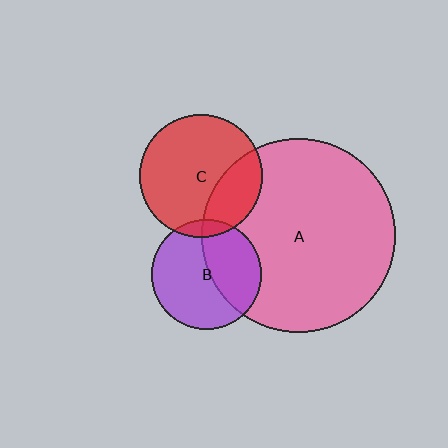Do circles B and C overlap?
Yes.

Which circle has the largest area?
Circle A (pink).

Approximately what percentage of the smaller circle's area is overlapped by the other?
Approximately 10%.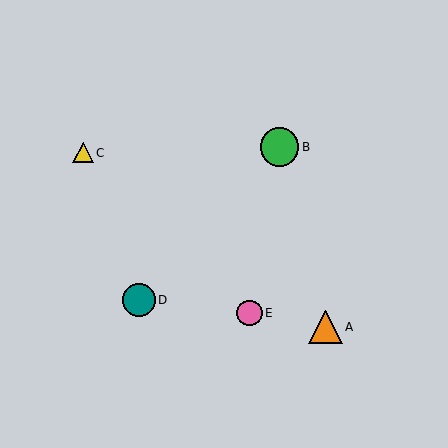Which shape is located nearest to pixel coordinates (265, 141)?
The green circle (labeled B) at (280, 147) is nearest to that location.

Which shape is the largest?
The green circle (labeled B) is the largest.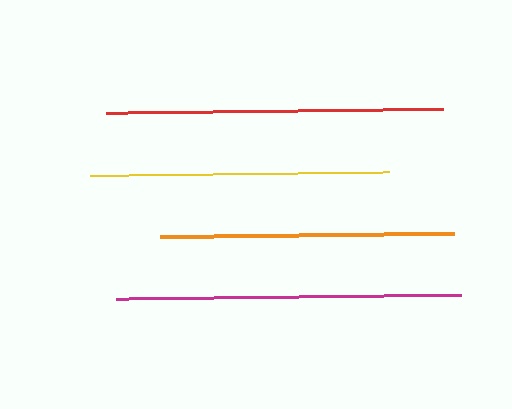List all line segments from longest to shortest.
From longest to shortest: magenta, red, yellow, orange.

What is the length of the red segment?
The red segment is approximately 336 pixels long.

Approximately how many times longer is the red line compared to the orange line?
The red line is approximately 1.1 times the length of the orange line.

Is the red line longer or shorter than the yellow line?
The red line is longer than the yellow line.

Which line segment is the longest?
The magenta line is the longest at approximately 345 pixels.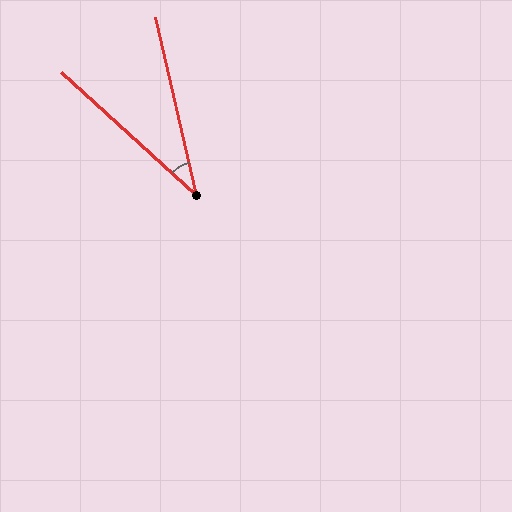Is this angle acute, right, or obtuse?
It is acute.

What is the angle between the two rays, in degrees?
Approximately 35 degrees.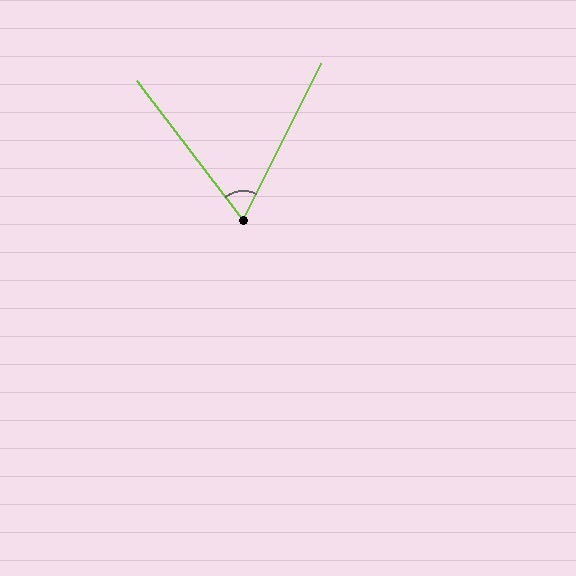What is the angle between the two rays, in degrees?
Approximately 63 degrees.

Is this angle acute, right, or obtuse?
It is acute.